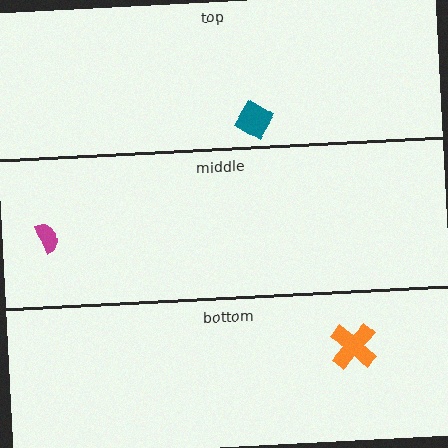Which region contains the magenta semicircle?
The middle region.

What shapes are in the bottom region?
The orange cross.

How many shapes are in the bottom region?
1.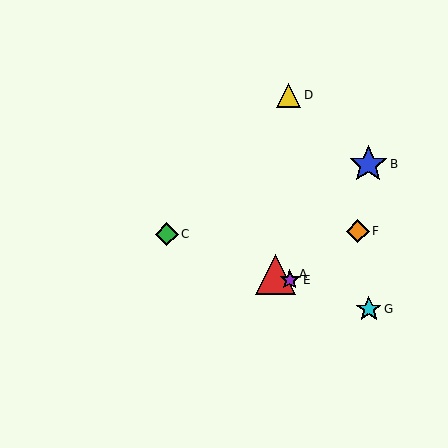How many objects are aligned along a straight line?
4 objects (A, C, E, G) are aligned along a straight line.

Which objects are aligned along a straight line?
Objects A, C, E, G are aligned along a straight line.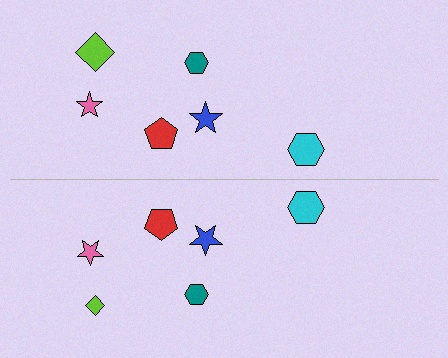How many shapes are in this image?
There are 12 shapes in this image.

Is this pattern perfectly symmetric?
No, the pattern is not perfectly symmetric. The lime diamond on the bottom side has a different size than its mirror counterpart.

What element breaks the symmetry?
The lime diamond on the bottom side has a different size than its mirror counterpart.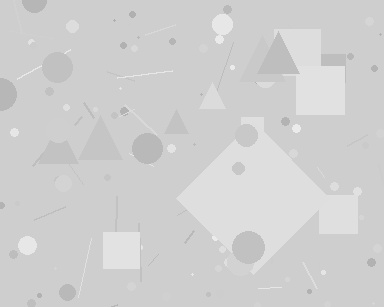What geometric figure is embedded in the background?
A diamond is embedded in the background.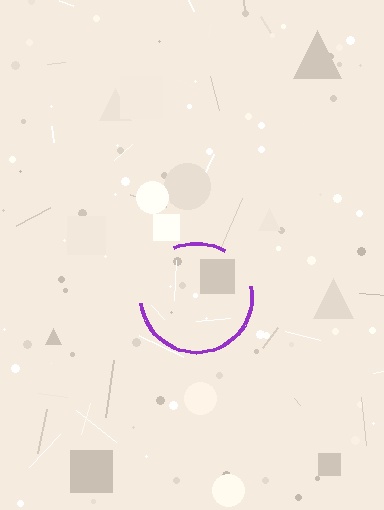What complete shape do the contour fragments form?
The contour fragments form a circle.